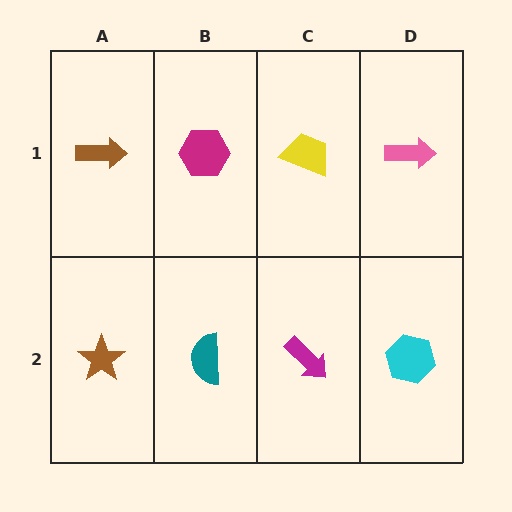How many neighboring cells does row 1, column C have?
3.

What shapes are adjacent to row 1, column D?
A cyan hexagon (row 2, column D), a yellow trapezoid (row 1, column C).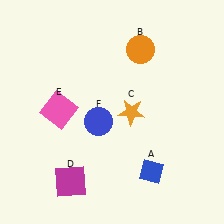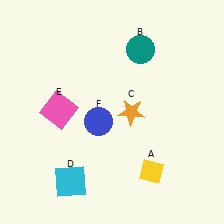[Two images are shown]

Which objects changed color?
A changed from blue to yellow. B changed from orange to teal. D changed from magenta to cyan.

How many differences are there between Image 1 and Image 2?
There are 3 differences between the two images.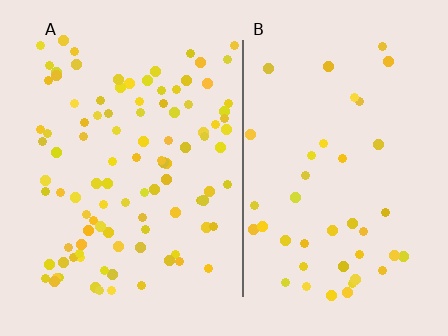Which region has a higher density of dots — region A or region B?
A (the left).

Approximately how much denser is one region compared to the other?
Approximately 2.4× — region A over region B.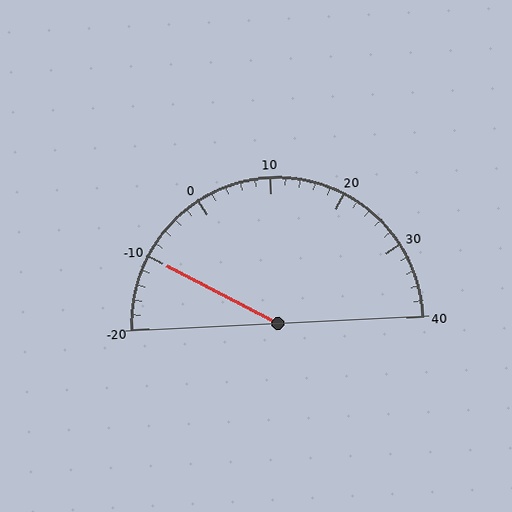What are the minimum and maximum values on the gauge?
The gauge ranges from -20 to 40.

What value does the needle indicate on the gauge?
The needle indicates approximately -10.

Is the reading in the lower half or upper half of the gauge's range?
The reading is in the lower half of the range (-20 to 40).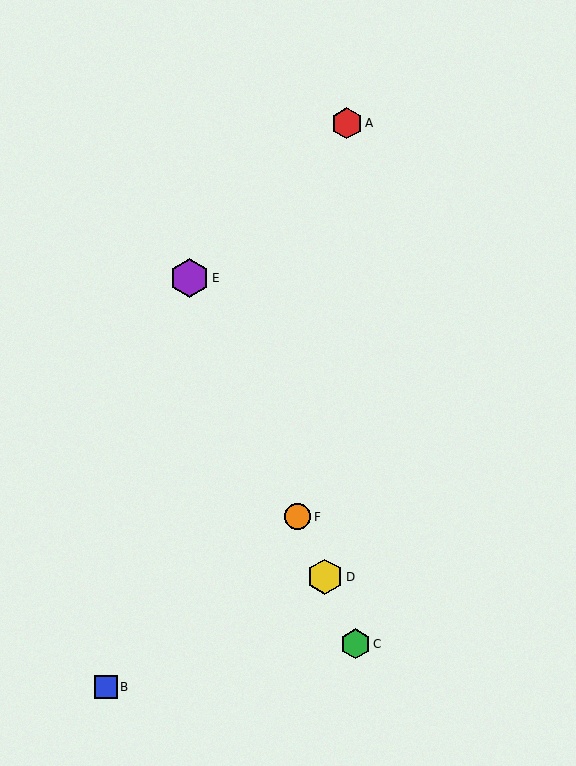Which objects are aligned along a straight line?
Objects C, D, E, F are aligned along a straight line.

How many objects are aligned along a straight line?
4 objects (C, D, E, F) are aligned along a straight line.